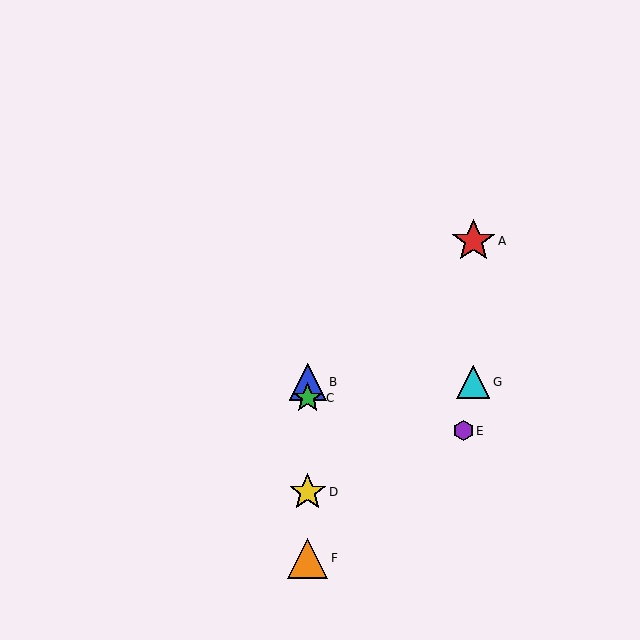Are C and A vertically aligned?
No, C is at x≈308 and A is at x≈474.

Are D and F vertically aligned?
Yes, both are at x≈308.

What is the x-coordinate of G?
Object G is at x≈473.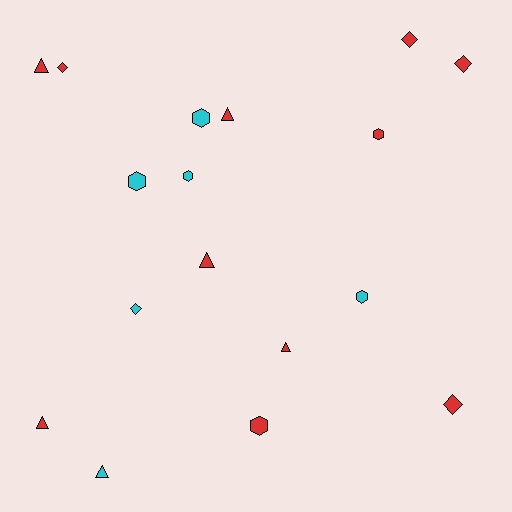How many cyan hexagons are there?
There are 4 cyan hexagons.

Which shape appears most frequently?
Hexagon, with 6 objects.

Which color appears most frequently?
Red, with 11 objects.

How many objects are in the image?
There are 17 objects.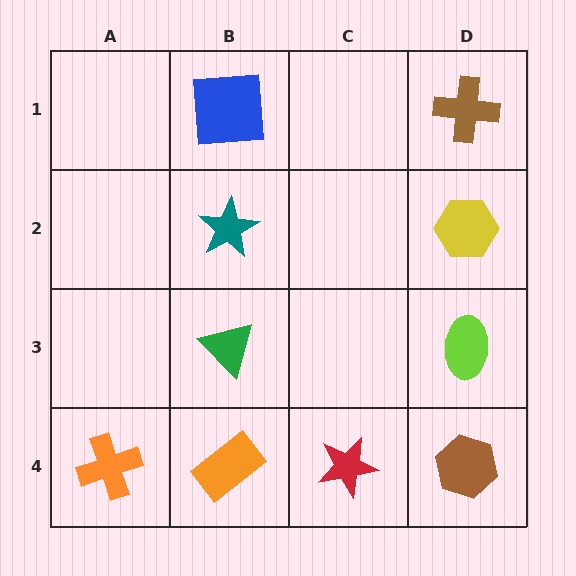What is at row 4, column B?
An orange rectangle.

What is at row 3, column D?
A lime ellipse.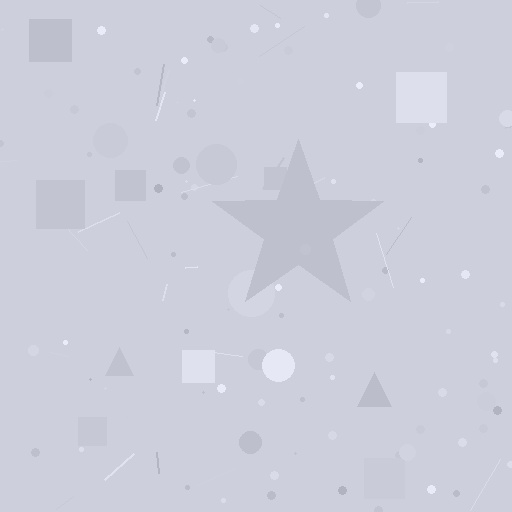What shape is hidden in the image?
A star is hidden in the image.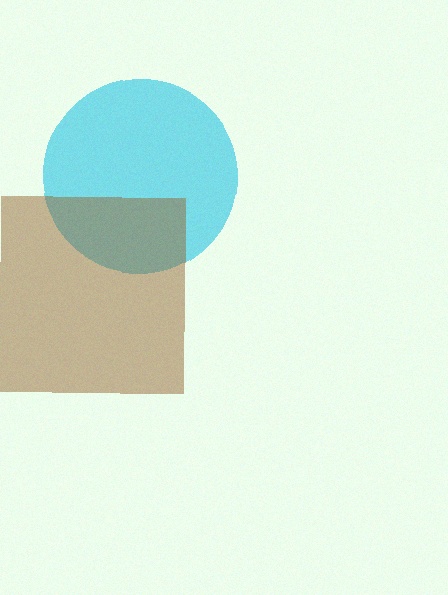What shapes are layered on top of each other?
The layered shapes are: a cyan circle, a brown square.